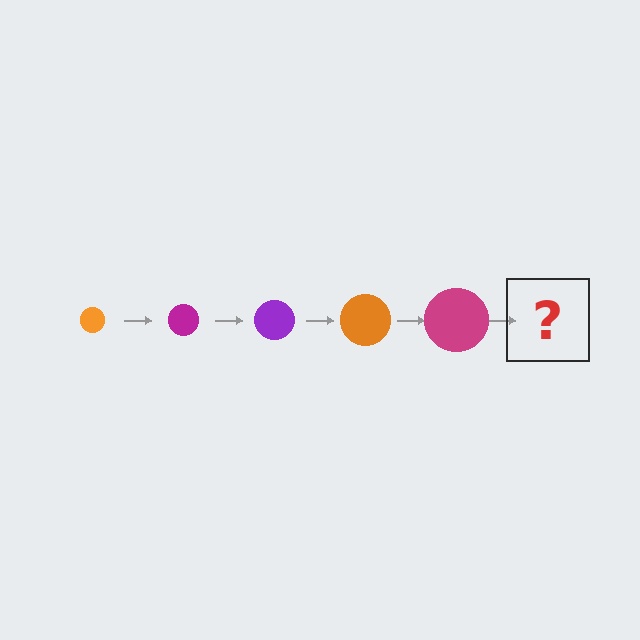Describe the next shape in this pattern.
It should be a purple circle, larger than the previous one.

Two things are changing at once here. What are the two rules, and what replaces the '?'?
The two rules are that the circle grows larger each step and the color cycles through orange, magenta, and purple. The '?' should be a purple circle, larger than the previous one.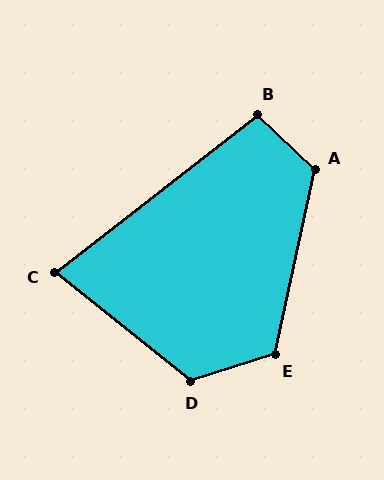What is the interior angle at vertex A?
Approximately 122 degrees (obtuse).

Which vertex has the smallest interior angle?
C, at approximately 76 degrees.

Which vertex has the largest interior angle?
D, at approximately 124 degrees.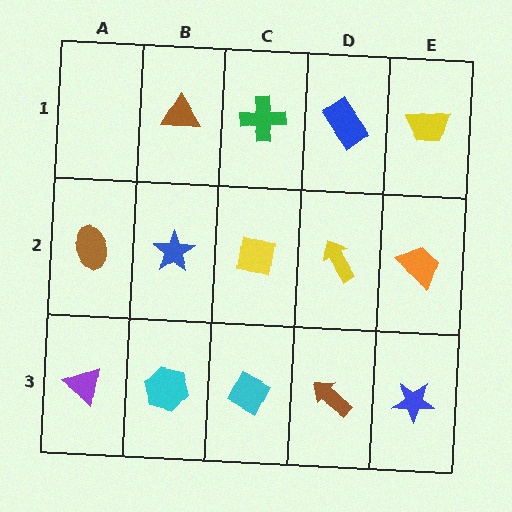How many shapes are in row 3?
5 shapes.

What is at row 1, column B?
A brown triangle.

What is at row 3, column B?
A cyan hexagon.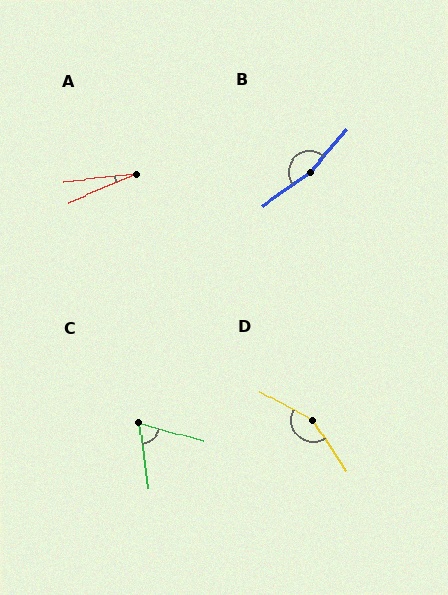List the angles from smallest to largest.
A (17°), C (66°), D (153°), B (166°).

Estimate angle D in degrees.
Approximately 153 degrees.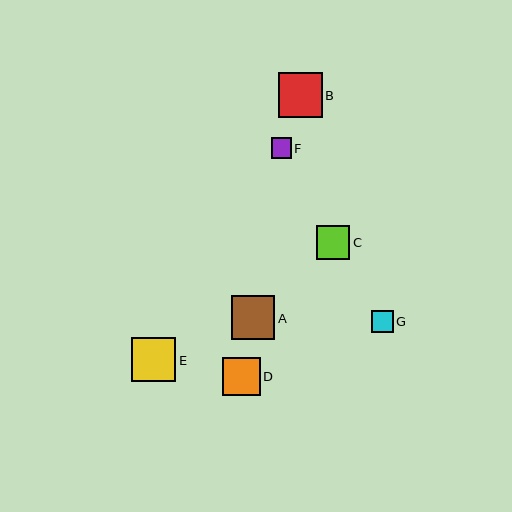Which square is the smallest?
Square F is the smallest with a size of approximately 20 pixels.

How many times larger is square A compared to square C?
Square A is approximately 1.3 times the size of square C.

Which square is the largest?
Square B is the largest with a size of approximately 44 pixels.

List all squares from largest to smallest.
From largest to smallest: B, E, A, D, C, G, F.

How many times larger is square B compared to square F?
Square B is approximately 2.2 times the size of square F.